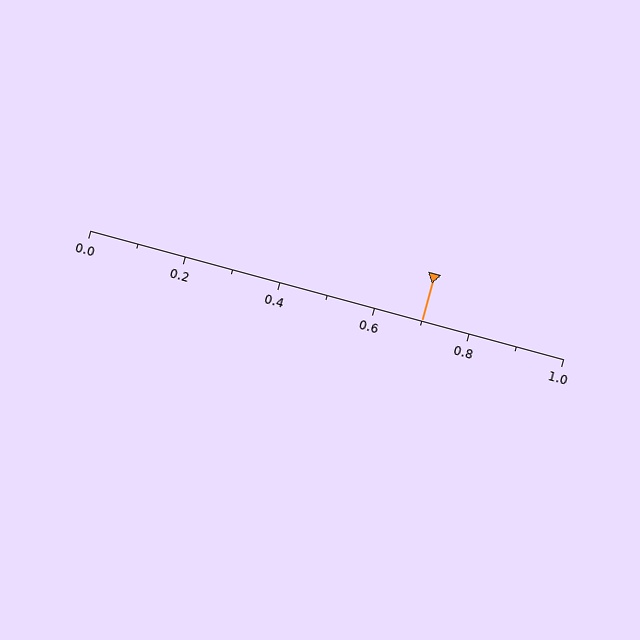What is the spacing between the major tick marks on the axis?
The major ticks are spaced 0.2 apart.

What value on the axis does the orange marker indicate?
The marker indicates approximately 0.7.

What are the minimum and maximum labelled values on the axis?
The axis runs from 0.0 to 1.0.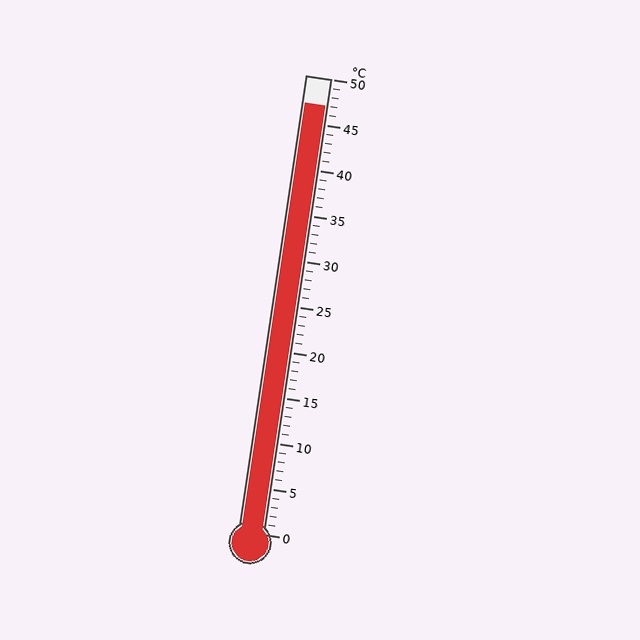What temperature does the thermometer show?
The thermometer shows approximately 47°C.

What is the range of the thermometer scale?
The thermometer scale ranges from 0°C to 50°C.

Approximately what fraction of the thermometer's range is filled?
The thermometer is filled to approximately 95% of its range.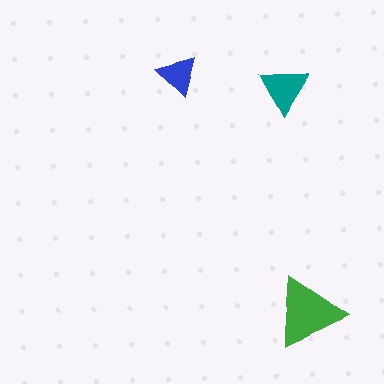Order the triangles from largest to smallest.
the green one, the teal one, the blue one.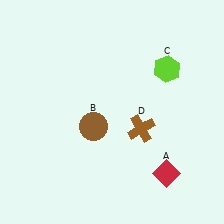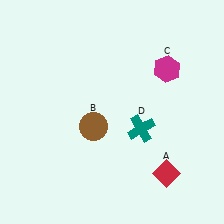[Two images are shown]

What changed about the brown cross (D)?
In Image 1, D is brown. In Image 2, it changed to teal.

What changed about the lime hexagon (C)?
In Image 1, C is lime. In Image 2, it changed to magenta.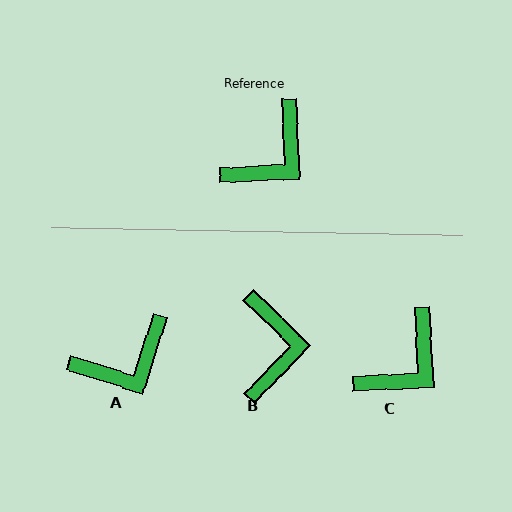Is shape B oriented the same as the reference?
No, it is off by about 43 degrees.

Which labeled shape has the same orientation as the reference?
C.